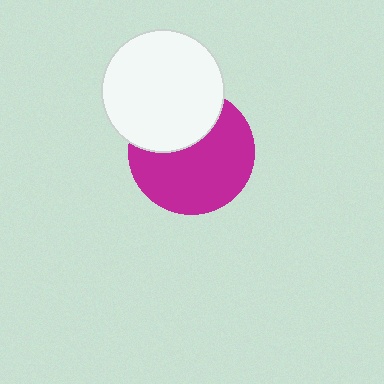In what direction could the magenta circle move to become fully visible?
The magenta circle could move down. That would shift it out from behind the white circle entirely.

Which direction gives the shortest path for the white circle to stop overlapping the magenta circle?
Moving up gives the shortest separation.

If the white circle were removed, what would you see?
You would see the complete magenta circle.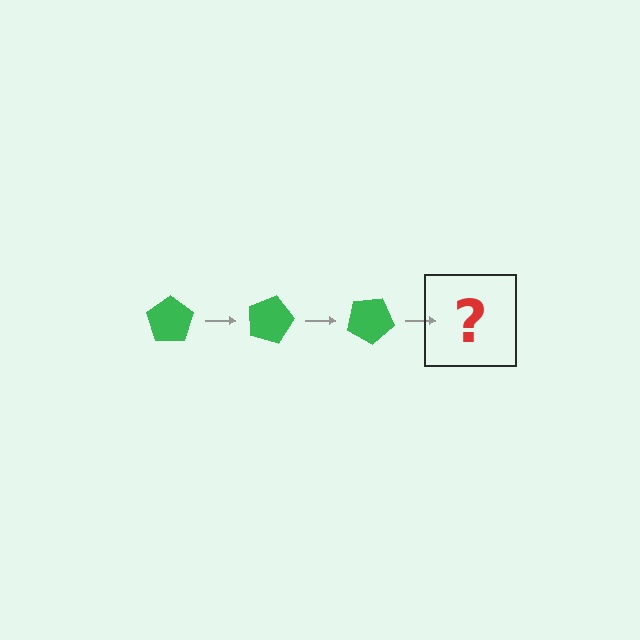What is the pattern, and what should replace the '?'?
The pattern is that the pentagon rotates 15 degrees each step. The '?' should be a green pentagon rotated 45 degrees.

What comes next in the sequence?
The next element should be a green pentagon rotated 45 degrees.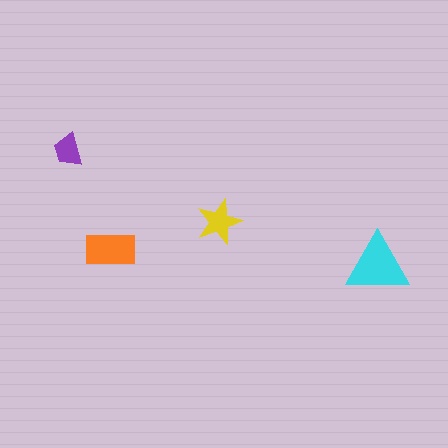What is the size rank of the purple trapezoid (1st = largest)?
4th.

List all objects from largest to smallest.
The cyan triangle, the orange rectangle, the yellow star, the purple trapezoid.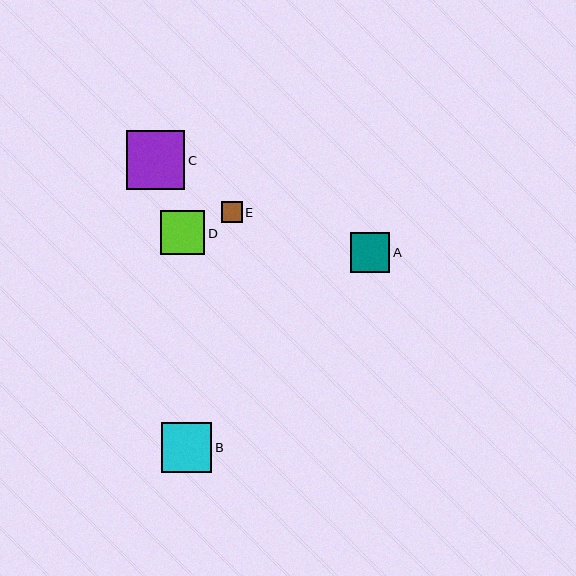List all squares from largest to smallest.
From largest to smallest: C, B, D, A, E.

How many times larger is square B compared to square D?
Square B is approximately 1.1 times the size of square D.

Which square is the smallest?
Square E is the smallest with a size of approximately 21 pixels.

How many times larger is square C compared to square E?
Square C is approximately 2.8 times the size of square E.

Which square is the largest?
Square C is the largest with a size of approximately 58 pixels.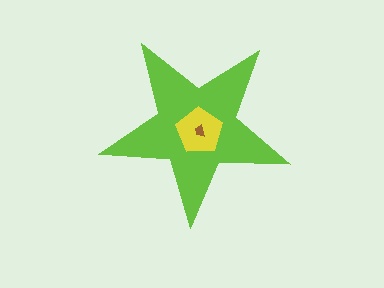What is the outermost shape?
The lime star.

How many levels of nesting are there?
3.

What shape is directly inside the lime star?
The yellow pentagon.